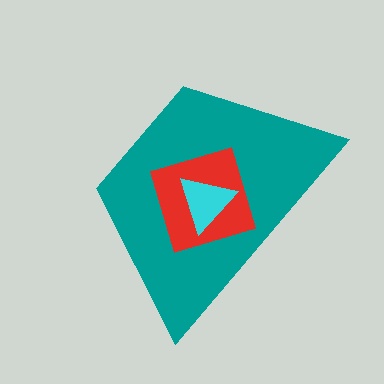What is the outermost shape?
The teal trapezoid.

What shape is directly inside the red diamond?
The cyan triangle.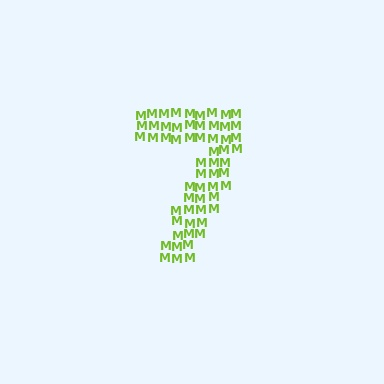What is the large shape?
The large shape is the digit 7.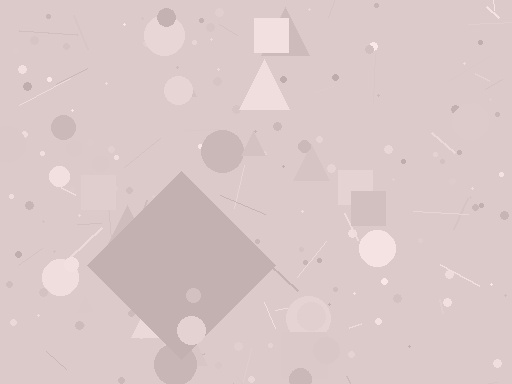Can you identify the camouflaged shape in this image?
The camouflaged shape is a diamond.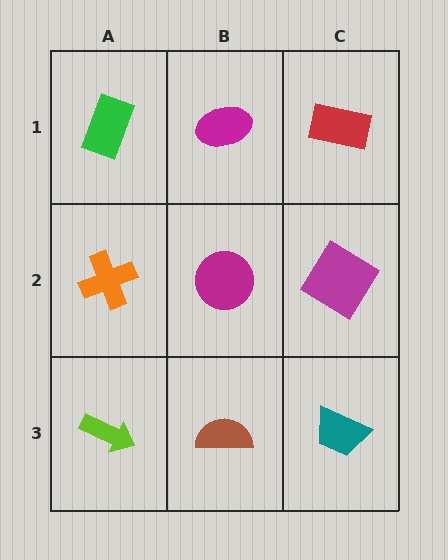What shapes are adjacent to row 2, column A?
A green rectangle (row 1, column A), a lime arrow (row 3, column A), a magenta circle (row 2, column B).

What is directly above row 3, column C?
A magenta diamond.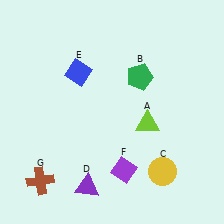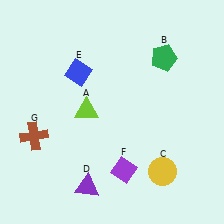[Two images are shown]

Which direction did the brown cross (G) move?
The brown cross (G) moved up.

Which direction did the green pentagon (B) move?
The green pentagon (B) moved right.